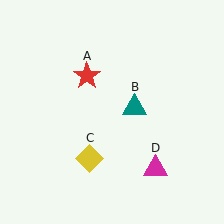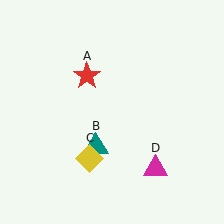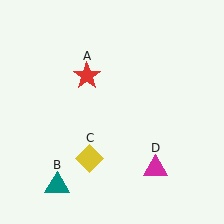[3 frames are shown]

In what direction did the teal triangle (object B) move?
The teal triangle (object B) moved down and to the left.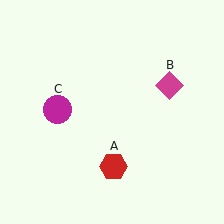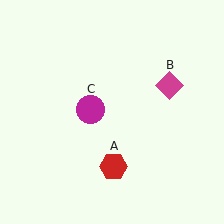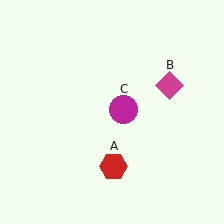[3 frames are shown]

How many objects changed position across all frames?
1 object changed position: magenta circle (object C).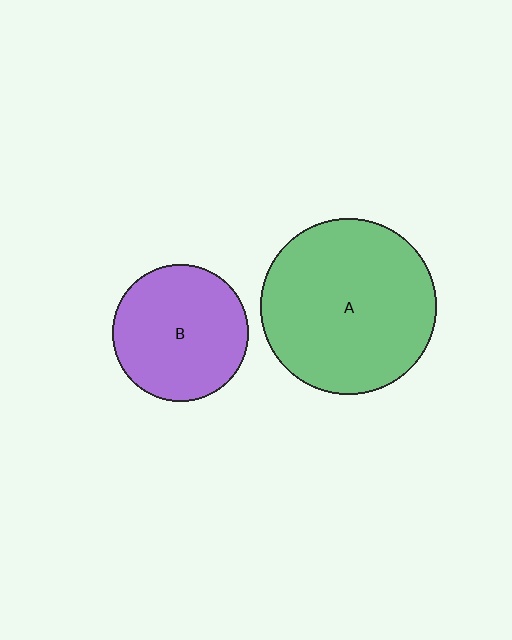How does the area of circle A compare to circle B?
Approximately 1.7 times.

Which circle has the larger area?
Circle A (green).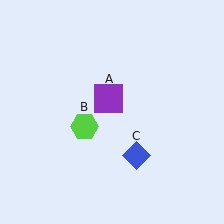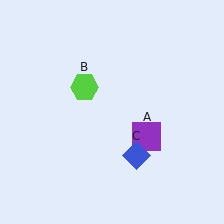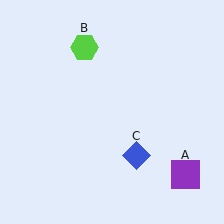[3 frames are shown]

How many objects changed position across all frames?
2 objects changed position: purple square (object A), lime hexagon (object B).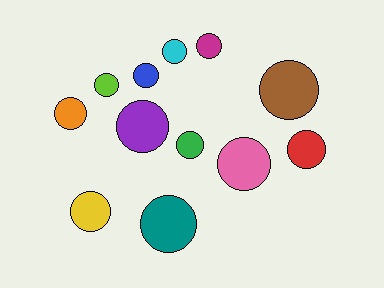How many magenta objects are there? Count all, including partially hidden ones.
There is 1 magenta object.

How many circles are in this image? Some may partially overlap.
There are 12 circles.